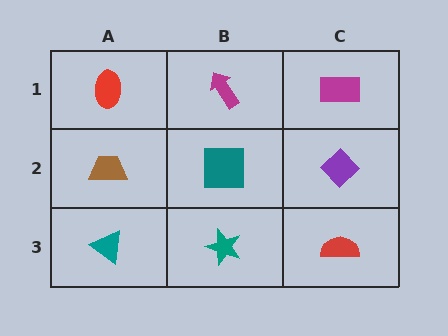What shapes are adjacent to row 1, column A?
A brown trapezoid (row 2, column A), a magenta arrow (row 1, column B).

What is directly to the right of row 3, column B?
A red semicircle.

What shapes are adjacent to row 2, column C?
A magenta rectangle (row 1, column C), a red semicircle (row 3, column C), a teal square (row 2, column B).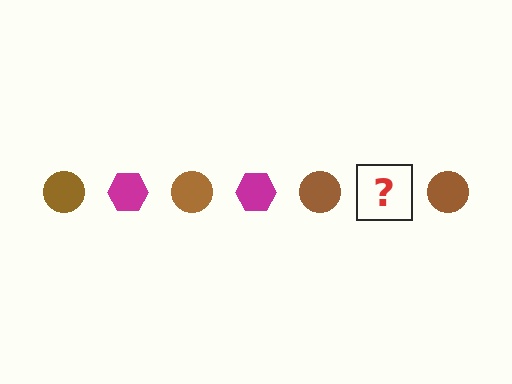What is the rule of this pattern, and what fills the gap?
The rule is that the pattern alternates between brown circle and magenta hexagon. The gap should be filled with a magenta hexagon.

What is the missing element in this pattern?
The missing element is a magenta hexagon.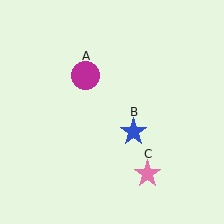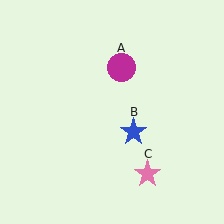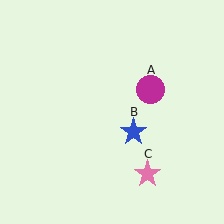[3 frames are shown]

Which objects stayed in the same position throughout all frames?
Blue star (object B) and pink star (object C) remained stationary.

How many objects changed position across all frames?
1 object changed position: magenta circle (object A).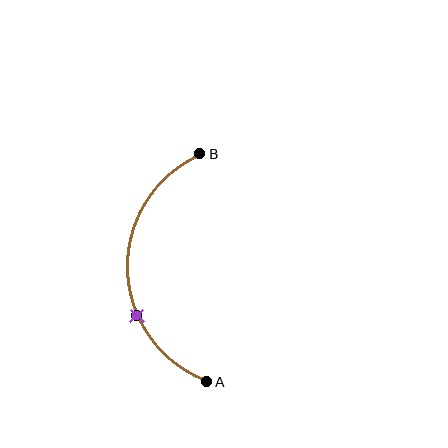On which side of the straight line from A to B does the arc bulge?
The arc bulges to the left of the straight line connecting A and B.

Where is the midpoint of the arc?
The arc midpoint is the point on the curve farthest from the straight line joining A and B. It sits to the left of that line.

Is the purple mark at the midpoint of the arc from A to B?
No. The purple mark lies on the arc but is closer to endpoint A. The arc midpoint would be at the point on the curve equidistant along the arc from both A and B.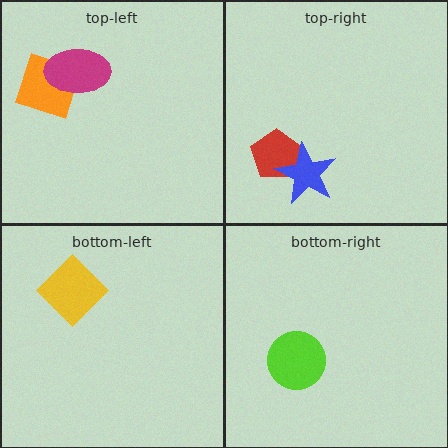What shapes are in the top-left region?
The orange square, the magenta ellipse.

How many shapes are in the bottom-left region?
1.